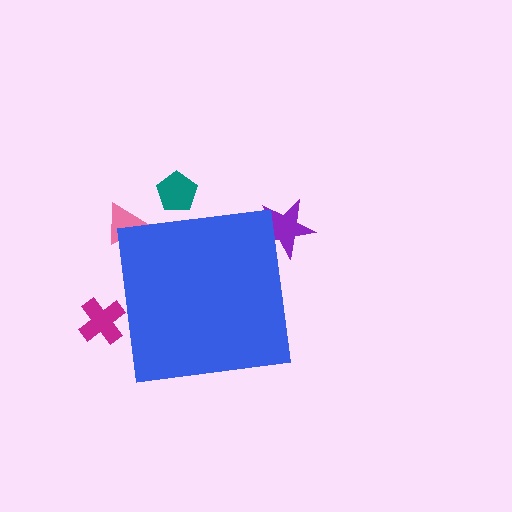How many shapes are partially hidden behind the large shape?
4 shapes are partially hidden.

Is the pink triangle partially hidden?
Yes, the pink triangle is partially hidden behind the blue square.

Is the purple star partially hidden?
Yes, the purple star is partially hidden behind the blue square.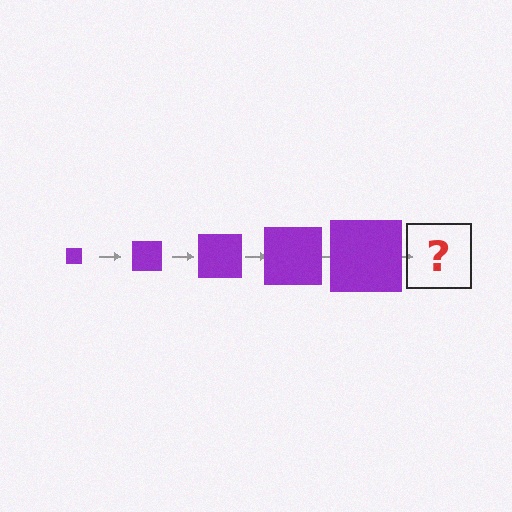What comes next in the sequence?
The next element should be a purple square, larger than the previous one.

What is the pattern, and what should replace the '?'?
The pattern is that the square gets progressively larger each step. The '?' should be a purple square, larger than the previous one.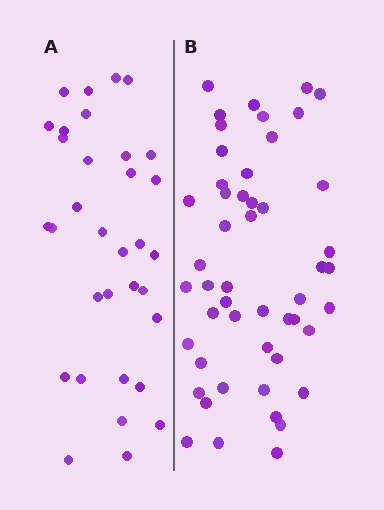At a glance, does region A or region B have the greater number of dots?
Region B (the right region) has more dots.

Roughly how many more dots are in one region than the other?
Region B has approximately 15 more dots than region A.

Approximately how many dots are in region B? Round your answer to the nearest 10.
About 50 dots.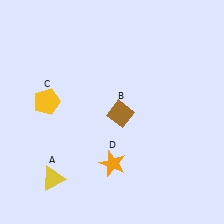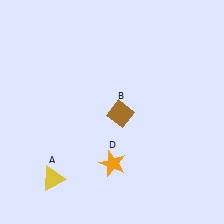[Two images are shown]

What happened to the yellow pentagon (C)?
The yellow pentagon (C) was removed in Image 2. It was in the top-left area of Image 1.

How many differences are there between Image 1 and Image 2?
There is 1 difference between the two images.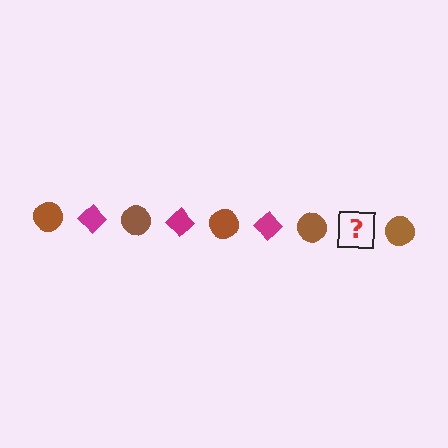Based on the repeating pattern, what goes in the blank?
The blank should be a magenta diamond.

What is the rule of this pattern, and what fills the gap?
The rule is that the pattern alternates between brown circle and magenta diamond. The gap should be filled with a magenta diamond.